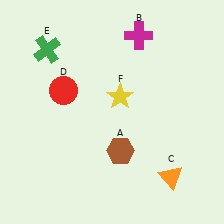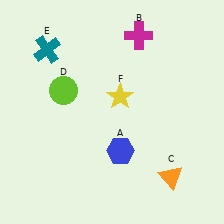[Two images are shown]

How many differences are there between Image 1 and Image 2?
There are 3 differences between the two images.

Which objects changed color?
A changed from brown to blue. D changed from red to lime. E changed from green to teal.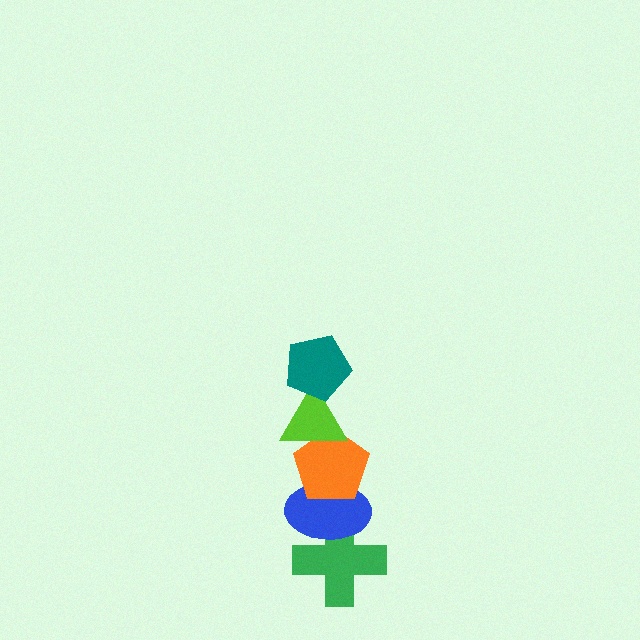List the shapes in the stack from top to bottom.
From top to bottom: the teal pentagon, the lime triangle, the orange pentagon, the blue ellipse, the green cross.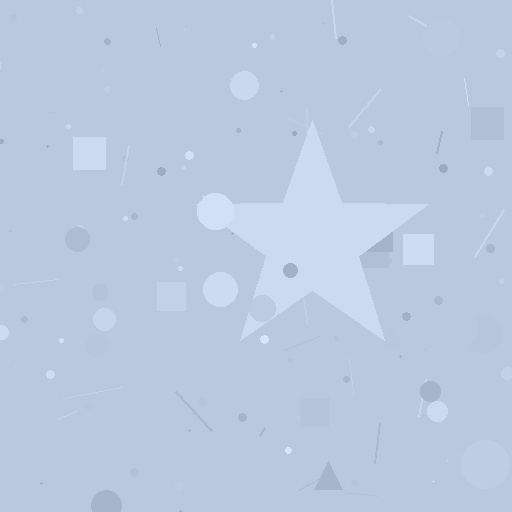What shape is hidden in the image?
A star is hidden in the image.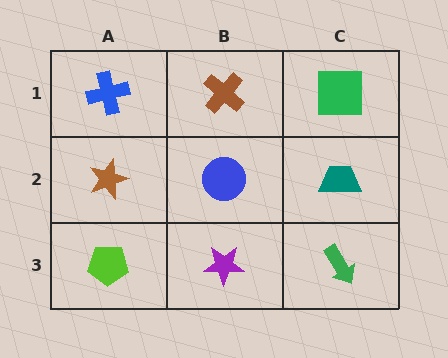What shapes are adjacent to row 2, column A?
A blue cross (row 1, column A), a lime pentagon (row 3, column A), a blue circle (row 2, column B).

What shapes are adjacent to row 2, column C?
A green square (row 1, column C), a green arrow (row 3, column C), a blue circle (row 2, column B).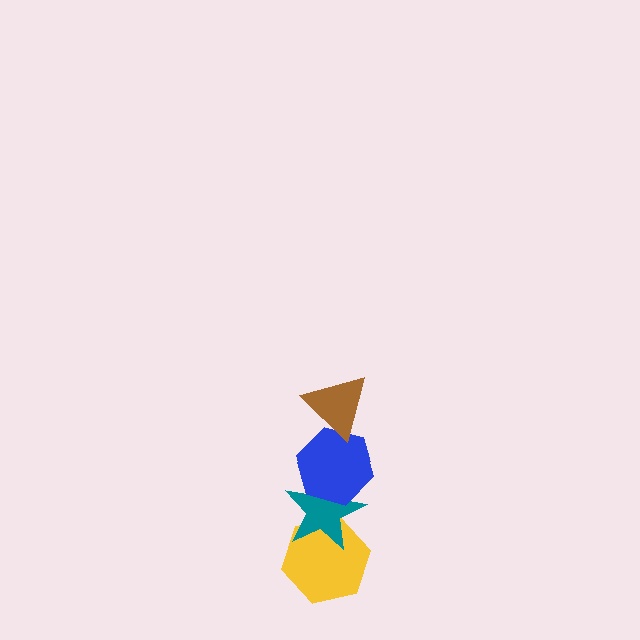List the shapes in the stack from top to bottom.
From top to bottom: the brown triangle, the blue hexagon, the teal star, the yellow hexagon.